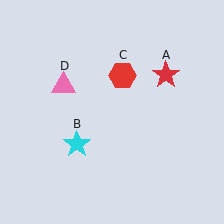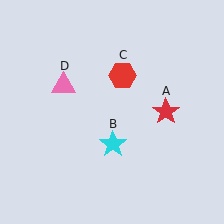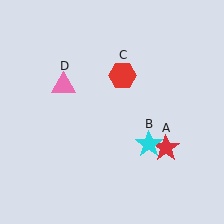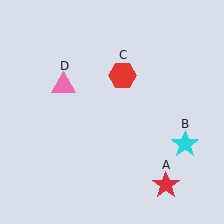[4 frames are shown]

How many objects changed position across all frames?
2 objects changed position: red star (object A), cyan star (object B).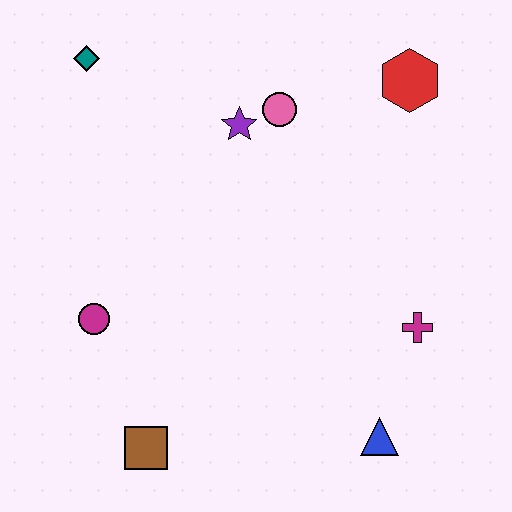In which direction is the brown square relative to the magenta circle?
The brown square is below the magenta circle.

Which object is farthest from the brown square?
The red hexagon is farthest from the brown square.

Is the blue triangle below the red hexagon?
Yes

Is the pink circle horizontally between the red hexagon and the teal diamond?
Yes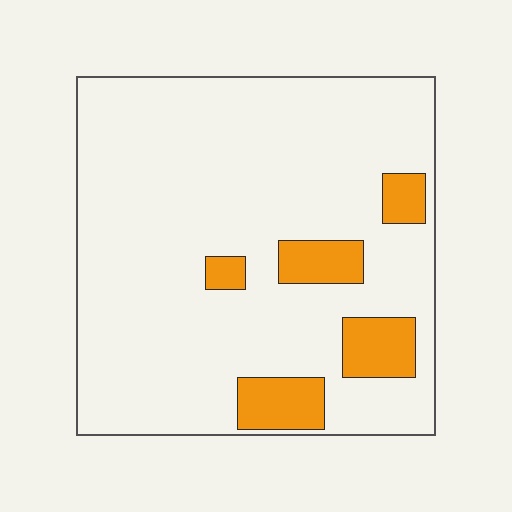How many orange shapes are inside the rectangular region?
5.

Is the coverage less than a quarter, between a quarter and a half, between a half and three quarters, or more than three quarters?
Less than a quarter.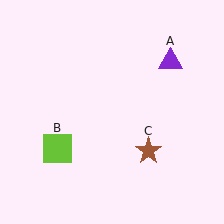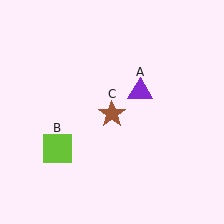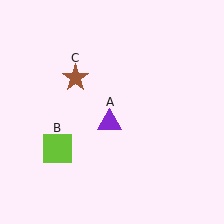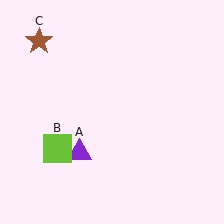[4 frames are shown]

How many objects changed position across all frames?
2 objects changed position: purple triangle (object A), brown star (object C).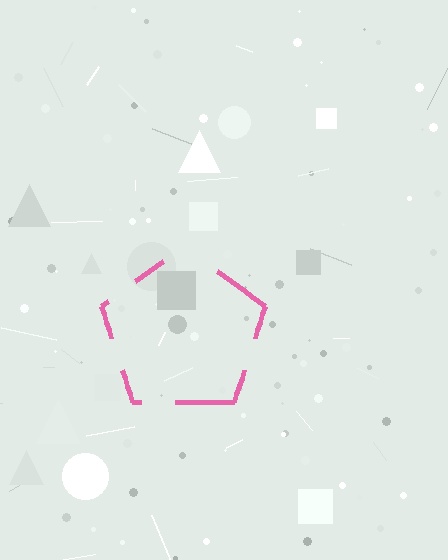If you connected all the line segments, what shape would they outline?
They would outline a pentagon.